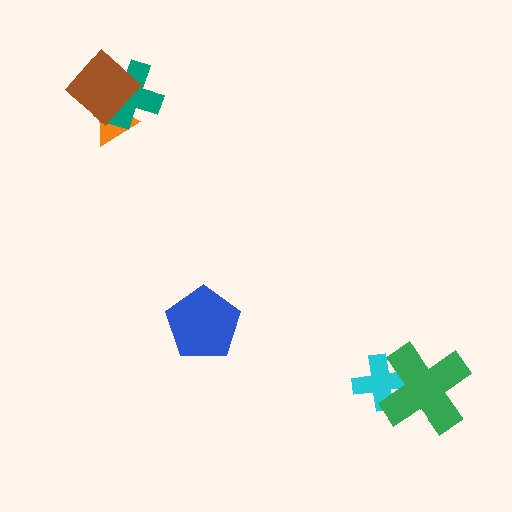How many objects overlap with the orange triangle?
2 objects overlap with the orange triangle.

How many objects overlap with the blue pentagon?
0 objects overlap with the blue pentagon.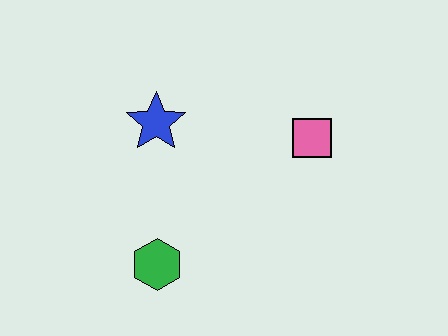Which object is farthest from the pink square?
The green hexagon is farthest from the pink square.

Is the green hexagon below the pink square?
Yes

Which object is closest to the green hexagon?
The blue star is closest to the green hexagon.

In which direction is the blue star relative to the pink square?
The blue star is to the left of the pink square.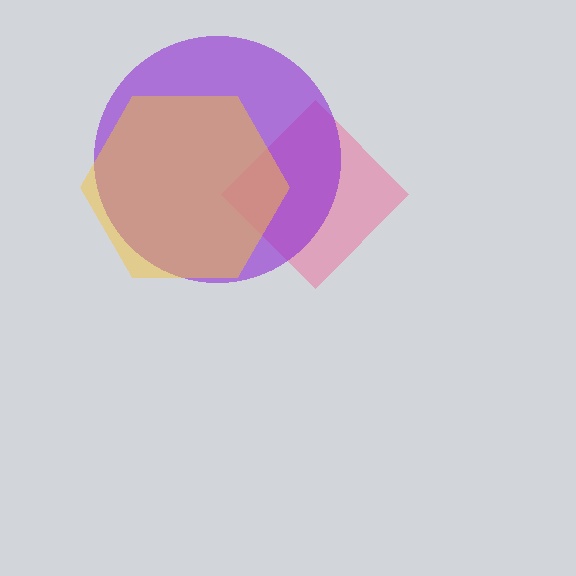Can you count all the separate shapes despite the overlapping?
Yes, there are 3 separate shapes.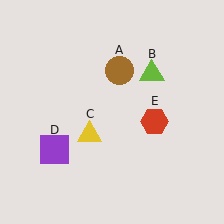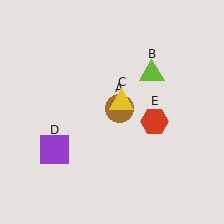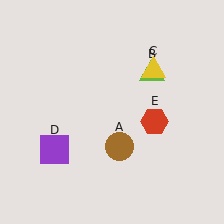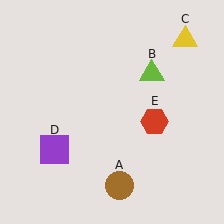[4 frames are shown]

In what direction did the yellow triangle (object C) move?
The yellow triangle (object C) moved up and to the right.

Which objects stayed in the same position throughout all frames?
Lime triangle (object B) and purple square (object D) and red hexagon (object E) remained stationary.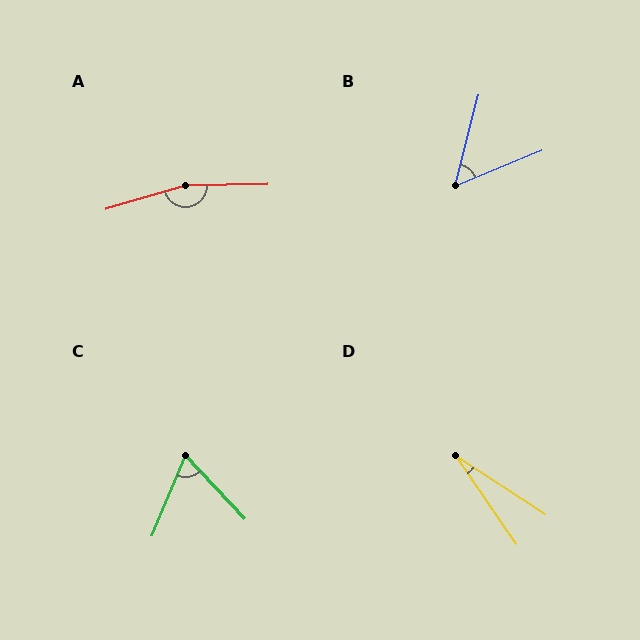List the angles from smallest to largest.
D (23°), B (53°), C (66°), A (164°).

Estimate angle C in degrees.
Approximately 66 degrees.